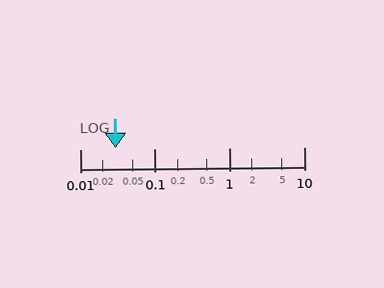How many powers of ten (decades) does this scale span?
The scale spans 3 decades, from 0.01 to 10.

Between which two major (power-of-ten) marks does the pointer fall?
The pointer is between 0.01 and 0.1.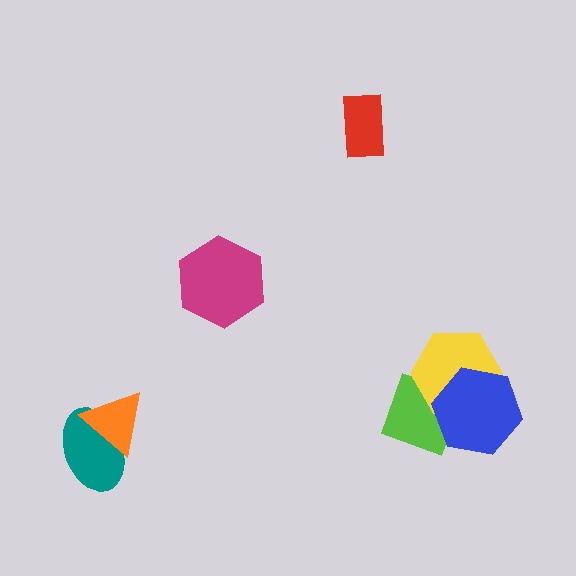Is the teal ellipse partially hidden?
Yes, it is partially covered by another shape.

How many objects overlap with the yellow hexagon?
2 objects overlap with the yellow hexagon.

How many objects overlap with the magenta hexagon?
0 objects overlap with the magenta hexagon.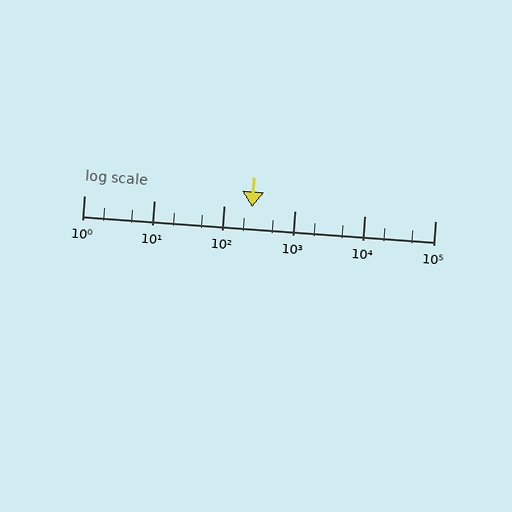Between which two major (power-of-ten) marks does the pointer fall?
The pointer is between 100 and 1000.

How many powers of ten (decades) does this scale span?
The scale spans 5 decades, from 1 to 100000.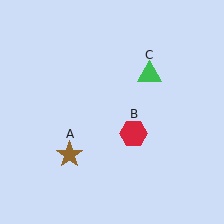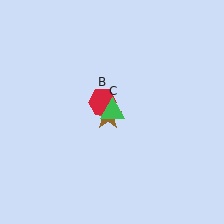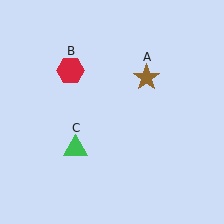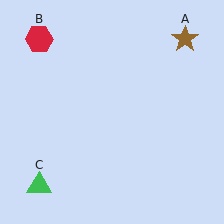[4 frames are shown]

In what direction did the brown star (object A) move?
The brown star (object A) moved up and to the right.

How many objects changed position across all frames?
3 objects changed position: brown star (object A), red hexagon (object B), green triangle (object C).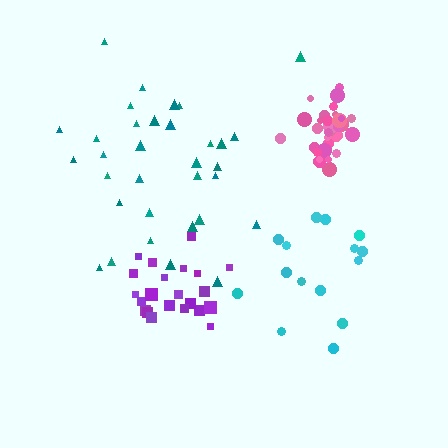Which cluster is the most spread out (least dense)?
Cyan.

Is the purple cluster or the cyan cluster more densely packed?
Purple.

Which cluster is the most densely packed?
Pink.